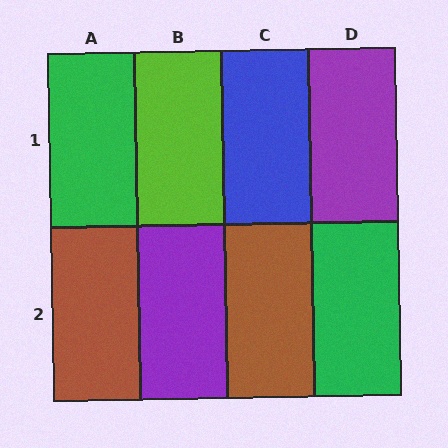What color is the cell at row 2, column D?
Green.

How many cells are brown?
2 cells are brown.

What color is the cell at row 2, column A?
Brown.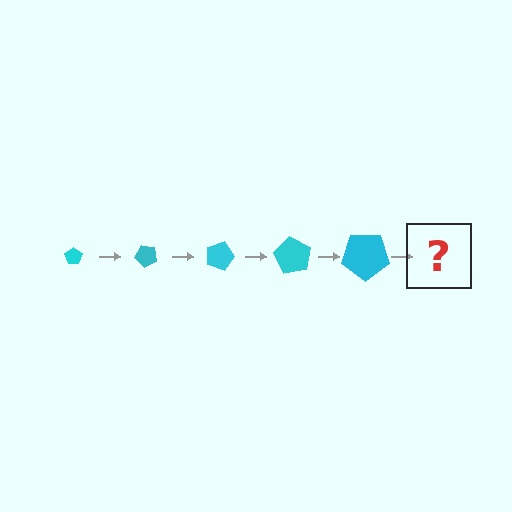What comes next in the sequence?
The next element should be a pentagon, larger than the previous one and rotated 225 degrees from the start.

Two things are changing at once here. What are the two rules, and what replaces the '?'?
The two rules are that the pentagon grows larger each step and it rotates 45 degrees each step. The '?' should be a pentagon, larger than the previous one and rotated 225 degrees from the start.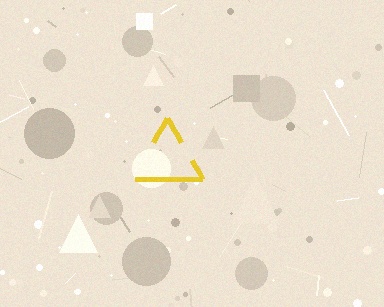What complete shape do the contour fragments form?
The contour fragments form a triangle.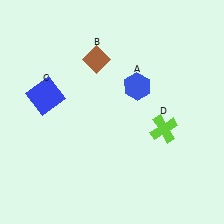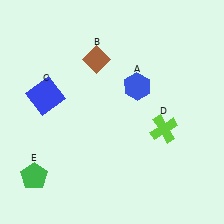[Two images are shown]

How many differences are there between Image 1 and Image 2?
There is 1 difference between the two images.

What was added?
A green pentagon (E) was added in Image 2.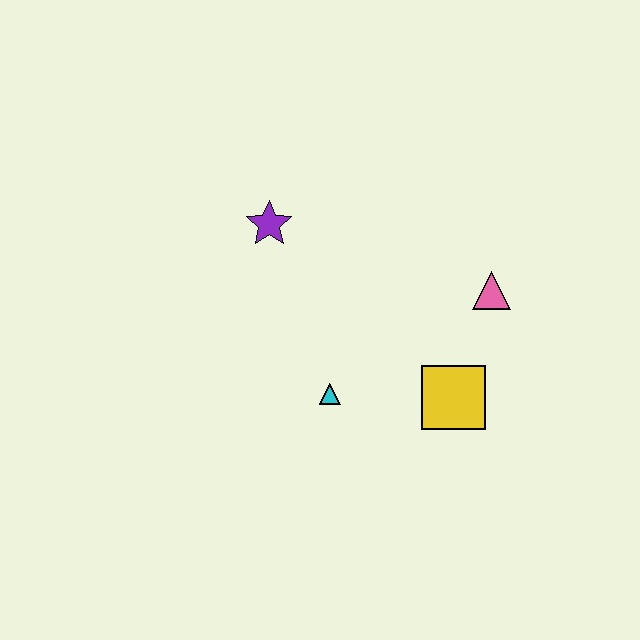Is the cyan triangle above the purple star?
No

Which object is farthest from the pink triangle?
The purple star is farthest from the pink triangle.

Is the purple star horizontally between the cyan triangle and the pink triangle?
No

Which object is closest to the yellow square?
The pink triangle is closest to the yellow square.